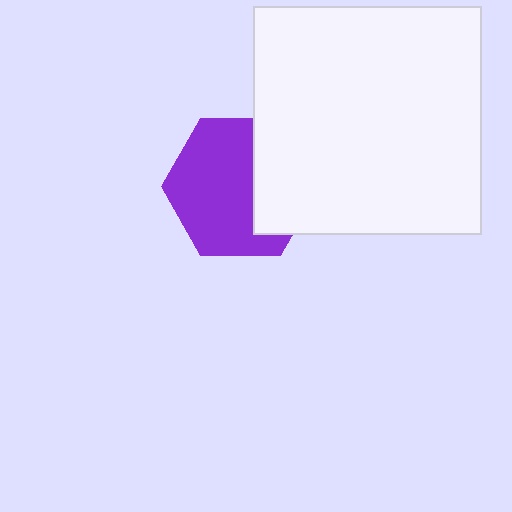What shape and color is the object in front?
The object in front is a white square.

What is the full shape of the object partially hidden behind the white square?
The partially hidden object is a purple hexagon.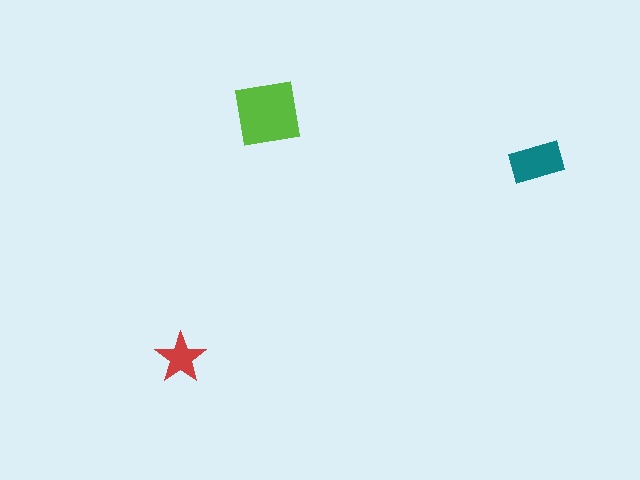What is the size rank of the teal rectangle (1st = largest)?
2nd.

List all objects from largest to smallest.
The lime square, the teal rectangle, the red star.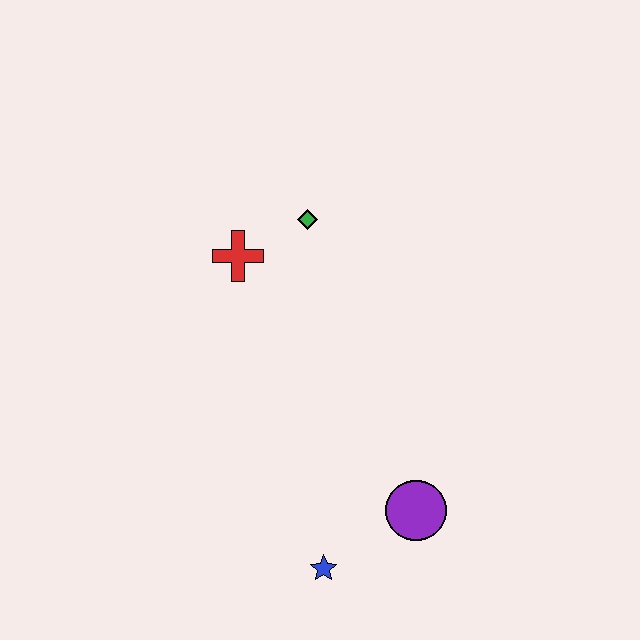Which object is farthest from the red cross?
The blue star is farthest from the red cross.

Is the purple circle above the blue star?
Yes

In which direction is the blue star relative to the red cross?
The blue star is below the red cross.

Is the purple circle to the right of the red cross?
Yes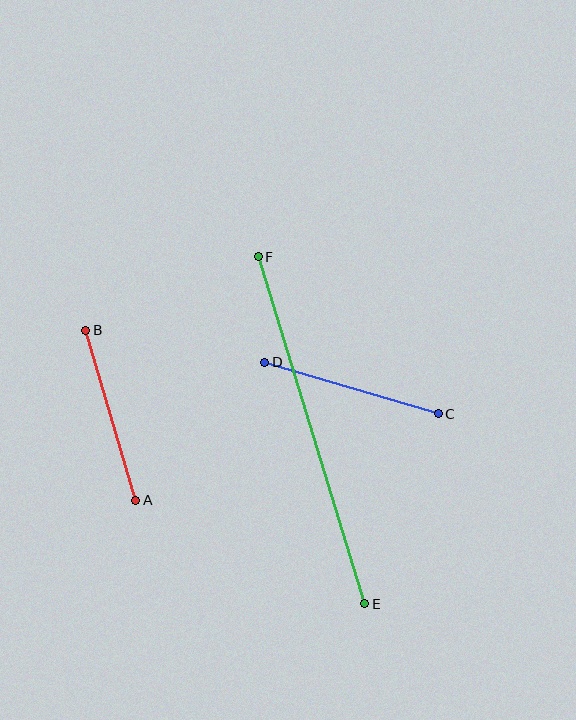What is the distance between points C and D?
The distance is approximately 181 pixels.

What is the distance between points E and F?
The distance is approximately 363 pixels.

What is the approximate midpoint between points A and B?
The midpoint is at approximately (111, 415) pixels.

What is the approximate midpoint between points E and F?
The midpoint is at approximately (311, 430) pixels.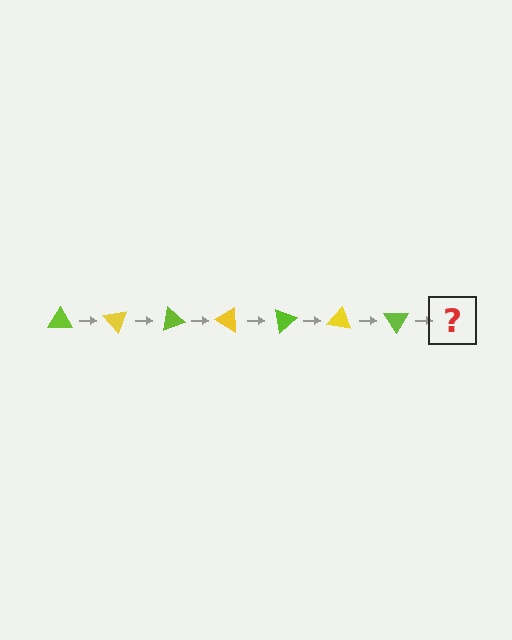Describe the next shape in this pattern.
It should be a yellow triangle, rotated 350 degrees from the start.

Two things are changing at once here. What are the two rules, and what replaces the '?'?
The two rules are that it rotates 50 degrees each step and the color cycles through lime and yellow. The '?' should be a yellow triangle, rotated 350 degrees from the start.